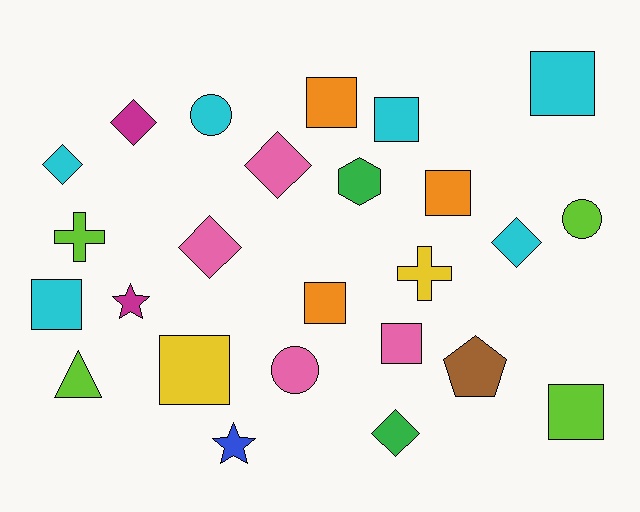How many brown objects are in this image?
There is 1 brown object.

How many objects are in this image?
There are 25 objects.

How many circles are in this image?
There are 3 circles.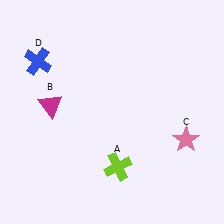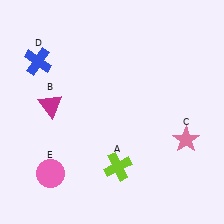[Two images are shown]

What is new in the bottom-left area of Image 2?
A pink circle (E) was added in the bottom-left area of Image 2.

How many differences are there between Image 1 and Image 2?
There is 1 difference between the two images.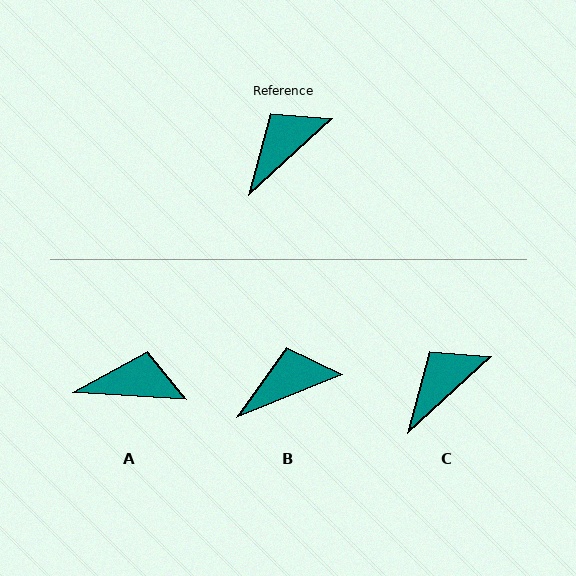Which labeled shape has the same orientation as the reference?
C.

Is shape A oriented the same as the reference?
No, it is off by about 47 degrees.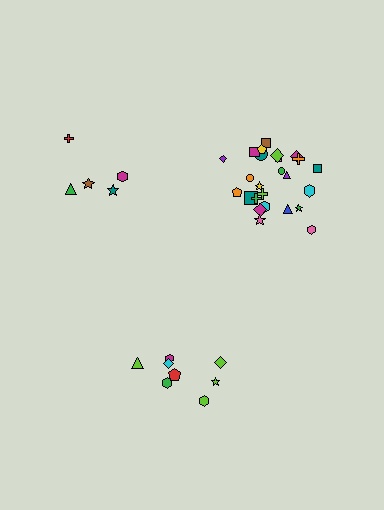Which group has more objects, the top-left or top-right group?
The top-right group.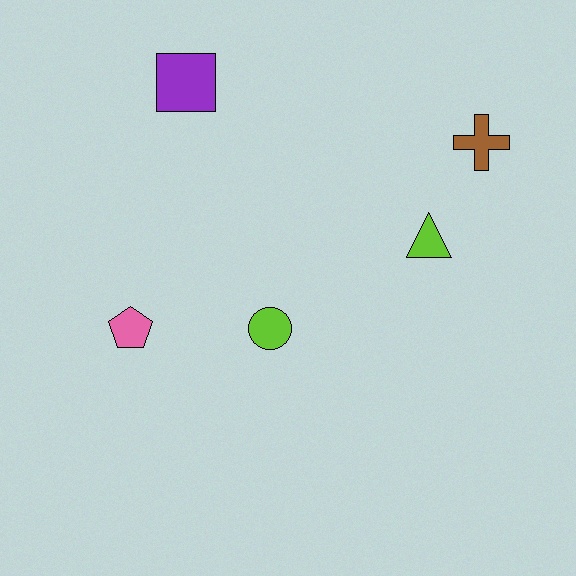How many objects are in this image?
There are 5 objects.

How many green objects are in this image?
There are no green objects.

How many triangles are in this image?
There is 1 triangle.